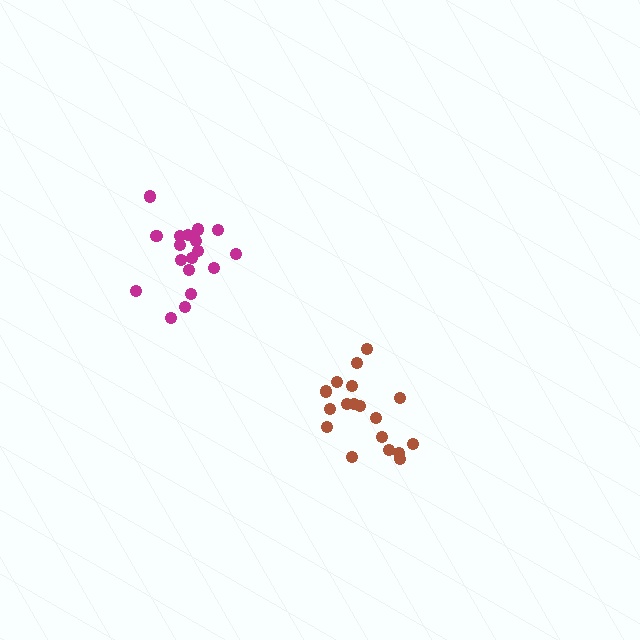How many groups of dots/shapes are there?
There are 2 groups.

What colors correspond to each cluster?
The clusters are colored: brown, magenta.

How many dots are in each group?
Group 1: 18 dots, Group 2: 18 dots (36 total).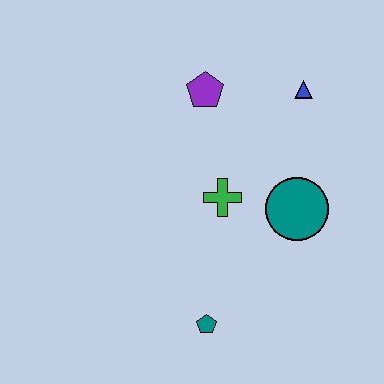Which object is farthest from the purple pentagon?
The teal pentagon is farthest from the purple pentagon.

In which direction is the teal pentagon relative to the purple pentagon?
The teal pentagon is below the purple pentagon.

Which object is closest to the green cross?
The teal circle is closest to the green cross.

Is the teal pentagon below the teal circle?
Yes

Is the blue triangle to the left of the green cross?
No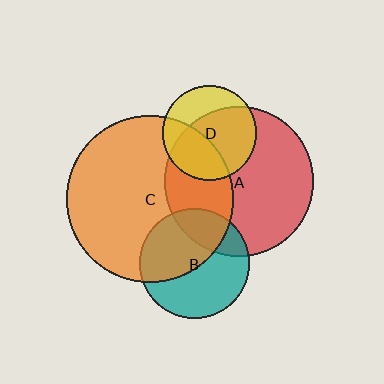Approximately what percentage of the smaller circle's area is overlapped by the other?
Approximately 50%.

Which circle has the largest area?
Circle C (orange).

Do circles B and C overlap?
Yes.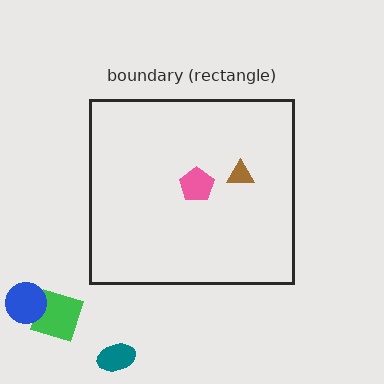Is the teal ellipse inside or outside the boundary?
Outside.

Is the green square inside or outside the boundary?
Outside.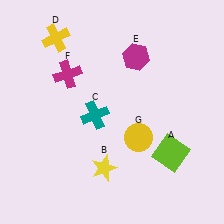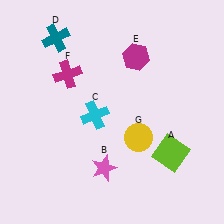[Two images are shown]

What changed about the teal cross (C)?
In Image 1, C is teal. In Image 2, it changed to cyan.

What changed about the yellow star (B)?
In Image 1, B is yellow. In Image 2, it changed to pink.